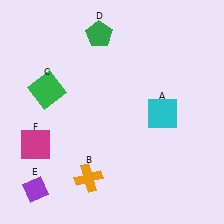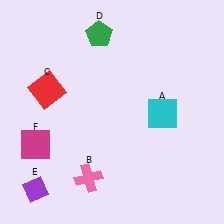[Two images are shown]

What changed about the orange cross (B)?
In Image 1, B is orange. In Image 2, it changed to pink.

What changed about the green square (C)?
In Image 1, C is green. In Image 2, it changed to red.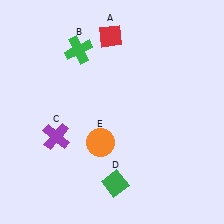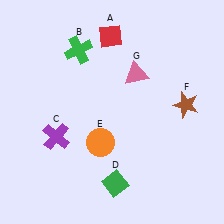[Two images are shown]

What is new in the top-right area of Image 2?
A brown star (F) was added in the top-right area of Image 2.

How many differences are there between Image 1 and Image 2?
There are 2 differences between the two images.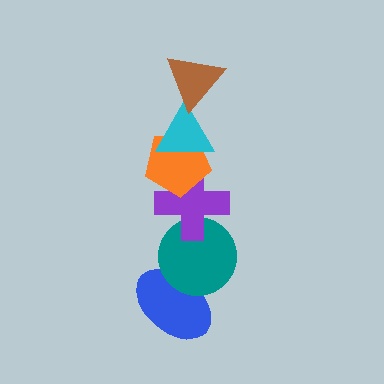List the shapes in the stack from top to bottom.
From top to bottom: the brown triangle, the cyan triangle, the orange pentagon, the purple cross, the teal circle, the blue ellipse.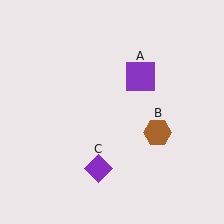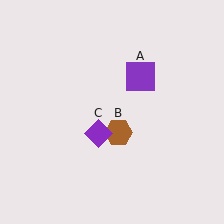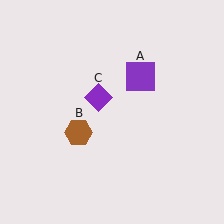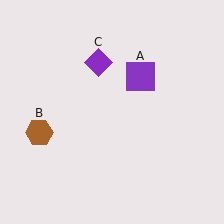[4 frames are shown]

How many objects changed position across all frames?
2 objects changed position: brown hexagon (object B), purple diamond (object C).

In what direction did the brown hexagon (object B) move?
The brown hexagon (object B) moved left.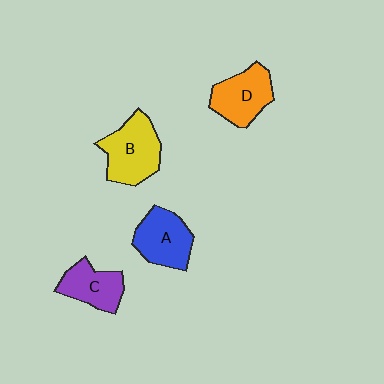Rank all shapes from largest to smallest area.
From largest to smallest: B (yellow), A (blue), D (orange), C (purple).